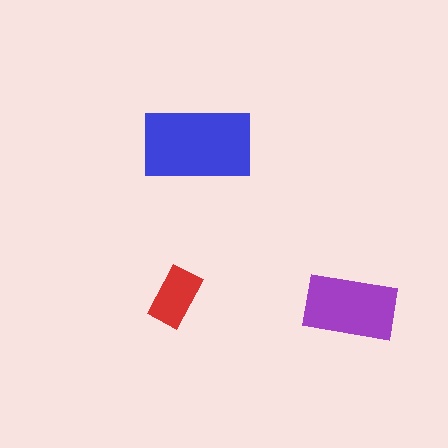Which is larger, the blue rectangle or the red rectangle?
The blue one.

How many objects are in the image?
There are 3 objects in the image.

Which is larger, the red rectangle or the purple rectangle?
The purple one.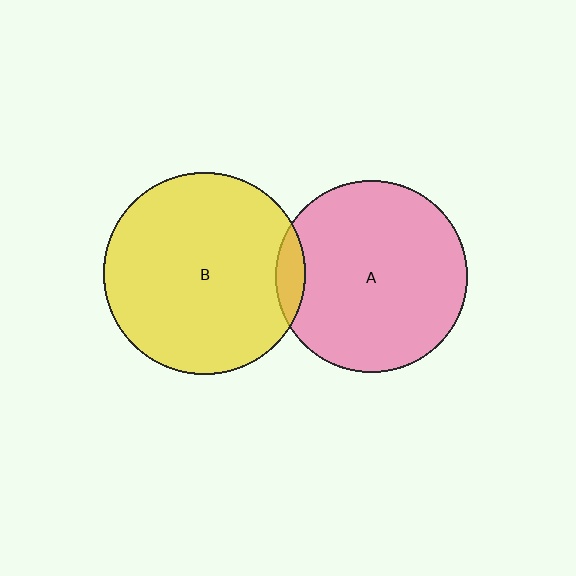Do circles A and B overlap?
Yes.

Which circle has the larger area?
Circle B (yellow).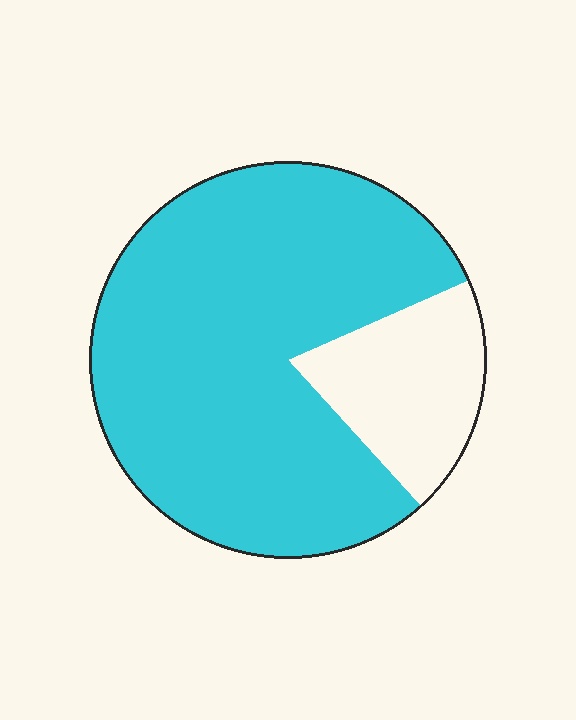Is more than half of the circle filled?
Yes.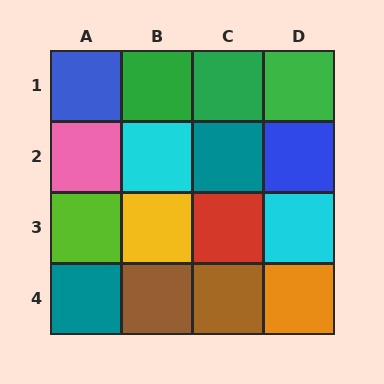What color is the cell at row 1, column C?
Green.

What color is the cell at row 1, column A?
Blue.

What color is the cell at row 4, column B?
Brown.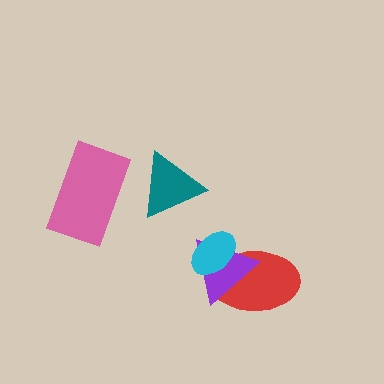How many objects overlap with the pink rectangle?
0 objects overlap with the pink rectangle.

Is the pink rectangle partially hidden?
No, no other shape covers it.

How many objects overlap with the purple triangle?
2 objects overlap with the purple triangle.